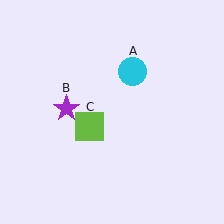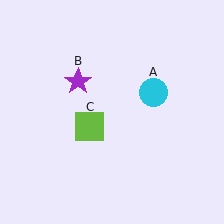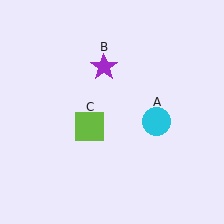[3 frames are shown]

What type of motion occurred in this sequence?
The cyan circle (object A), purple star (object B) rotated clockwise around the center of the scene.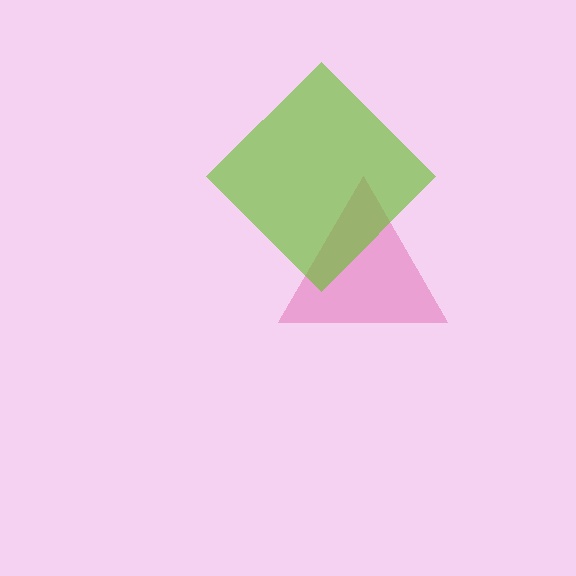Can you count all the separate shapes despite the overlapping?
Yes, there are 2 separate shapes.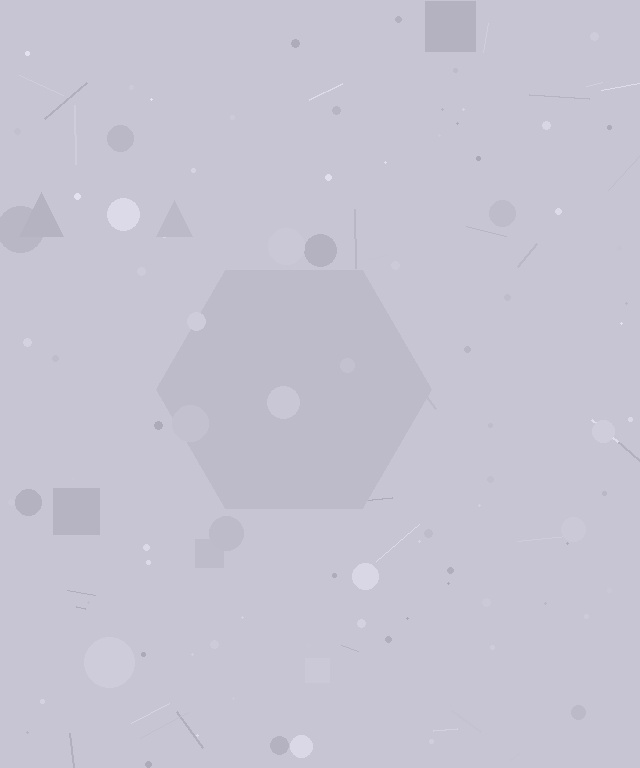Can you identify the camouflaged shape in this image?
The camouflaged shape is a hexagon.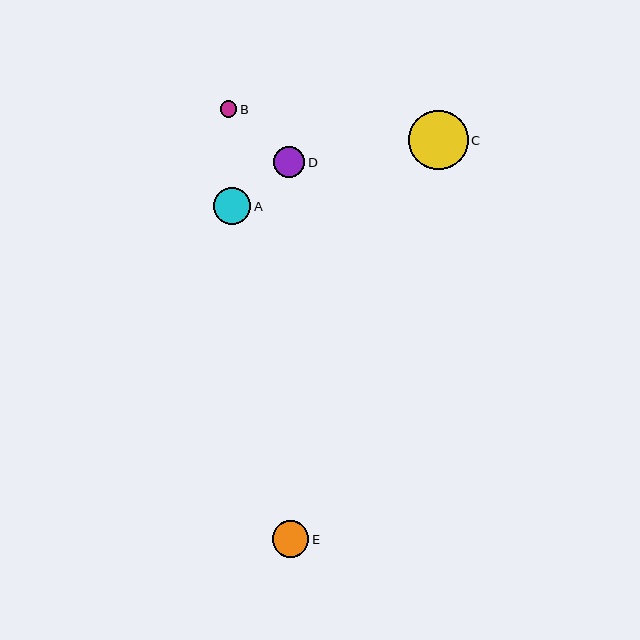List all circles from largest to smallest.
From largest to smallest: C, A, E, D, B.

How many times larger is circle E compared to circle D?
Circle E is approximately 1.2 times the size of circle D.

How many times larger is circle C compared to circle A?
Circle C is approximately 1.6 times the size of circle A.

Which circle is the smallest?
Circle B is the smallest with a size of approximately 17 pixels.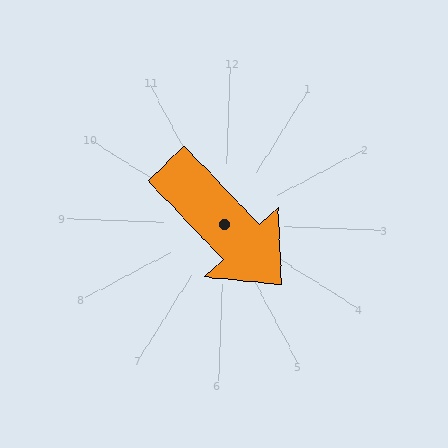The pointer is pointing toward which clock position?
Roughly 4 o'clock.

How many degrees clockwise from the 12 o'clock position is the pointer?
Approximately 135 degrees.